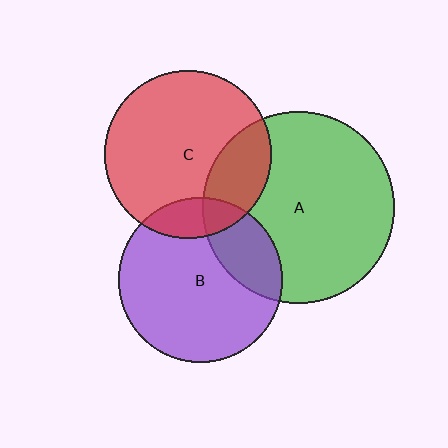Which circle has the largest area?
Circle A (green).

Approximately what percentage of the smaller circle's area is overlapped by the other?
Approximately 25%.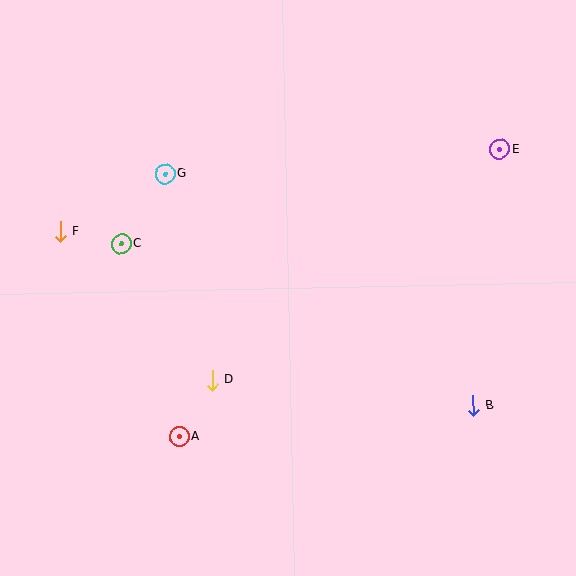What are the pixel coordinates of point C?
Point C is at (121, 244).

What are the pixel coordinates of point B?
Point B is at (473, 406).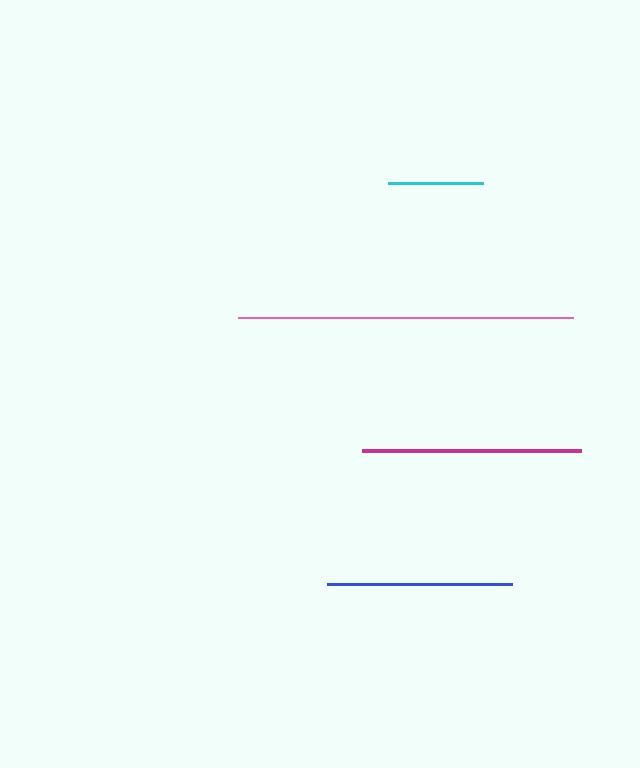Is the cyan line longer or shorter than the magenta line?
The magenta line is longer than the cyan line.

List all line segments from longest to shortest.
From longest to shortest: pink, magenta, blue, cyan.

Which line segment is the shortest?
The cyan line is the shortest at approximately 95 pixels.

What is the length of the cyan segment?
The cyan segment is approximately 95 pixels long.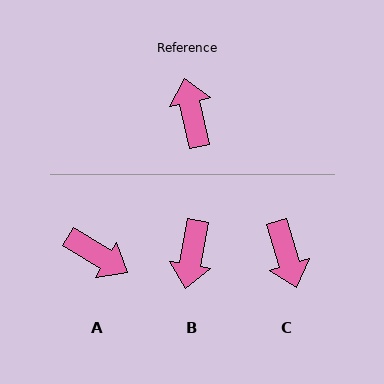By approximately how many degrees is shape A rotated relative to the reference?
Approximately 134 degrees clockwise.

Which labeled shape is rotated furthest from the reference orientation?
C, about 175 degrees away.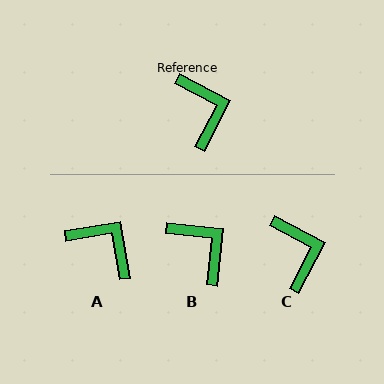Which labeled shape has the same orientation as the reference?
C.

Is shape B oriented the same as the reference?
No, it is off by about 22 degrees.